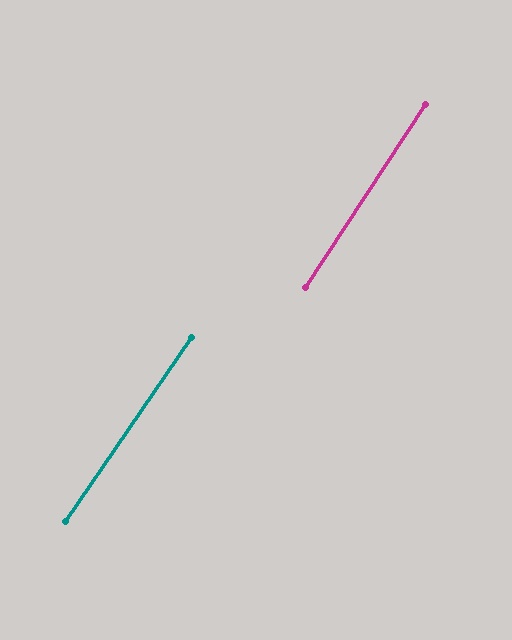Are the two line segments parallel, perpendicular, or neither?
Parallel — their directions differ by only 1.1°.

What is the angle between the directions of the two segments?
Approximately 1 degree.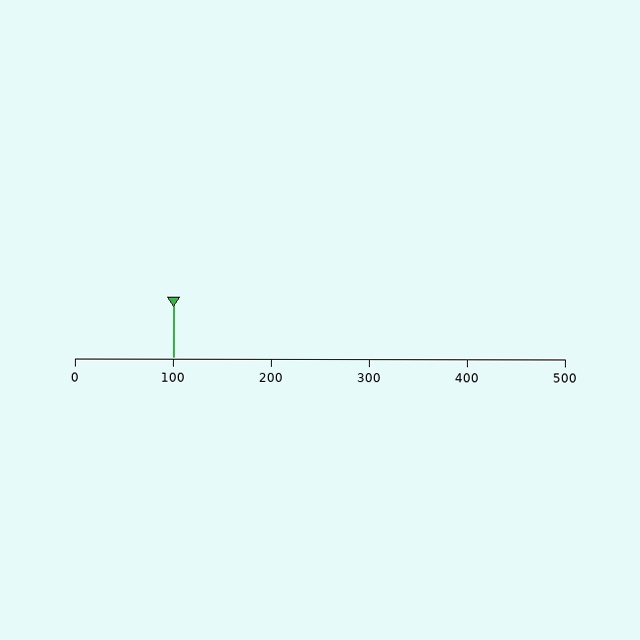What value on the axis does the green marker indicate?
The marker indicates approximately 100.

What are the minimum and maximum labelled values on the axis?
The axis runs from 0 to 500.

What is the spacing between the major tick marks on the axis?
The major ticks are spaced 100 apart.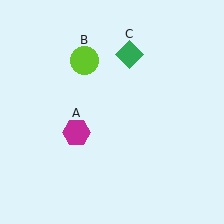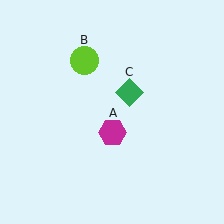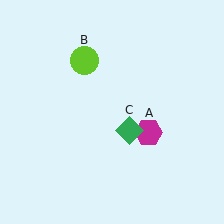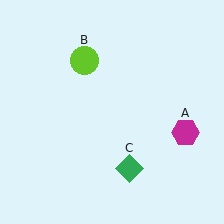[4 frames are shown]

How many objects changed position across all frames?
2 objects changed position: magenta hexagon (object A), green diamond (object C).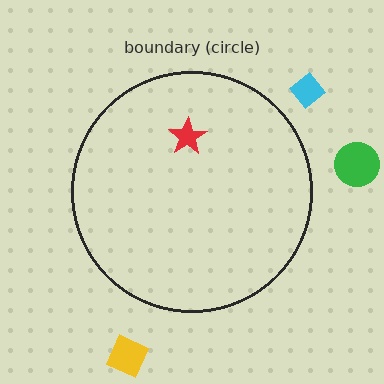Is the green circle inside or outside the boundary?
Outside.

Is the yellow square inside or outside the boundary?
Outside.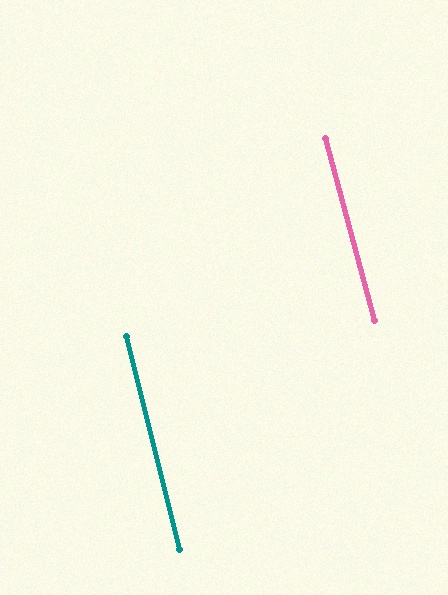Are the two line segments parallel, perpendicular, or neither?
Parallel — their directions differ by only 0.8°.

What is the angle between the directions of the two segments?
Approximately 1 degree.